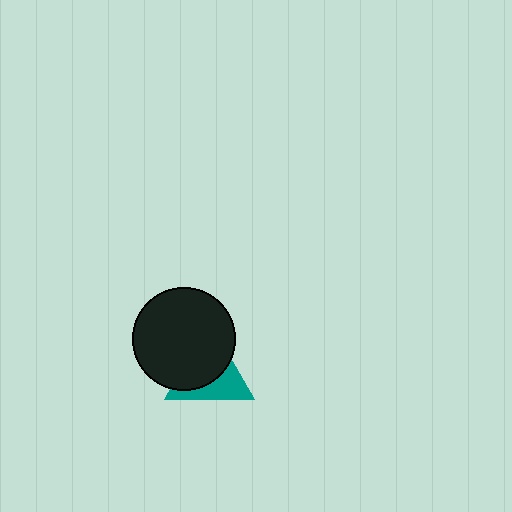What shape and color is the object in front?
The object in front is a black circle.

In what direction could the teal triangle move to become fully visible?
The teal triangle could move toward the lower-right. That would shift it out from behind the black circle entirely.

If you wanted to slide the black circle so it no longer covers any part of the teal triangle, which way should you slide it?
Slide it toward the upper-left — that is the most direct way to separate the two shapes.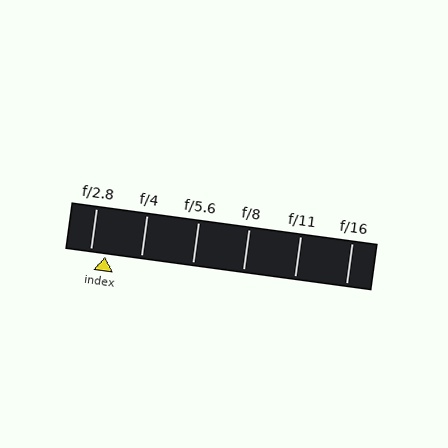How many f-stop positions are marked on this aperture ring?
There are 6 f-stop positions marked.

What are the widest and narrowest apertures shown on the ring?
The widest aperture shown is f/2.8 and the narrowest is f/16.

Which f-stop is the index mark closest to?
The index mark is closest to f/2.8.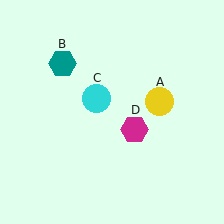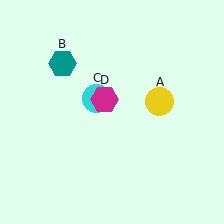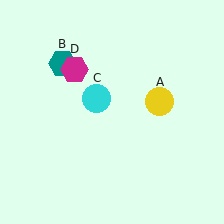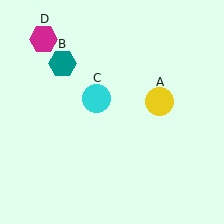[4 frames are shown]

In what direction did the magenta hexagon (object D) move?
The magenta hexagon (object D) moved up and to the left.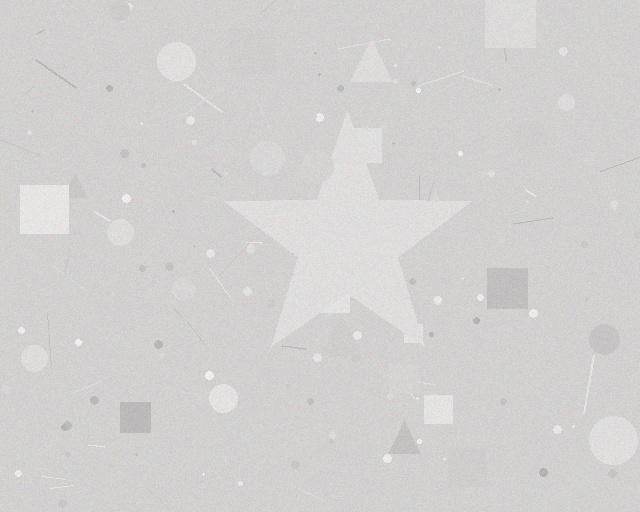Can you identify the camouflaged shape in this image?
The camouflaged shape is a star.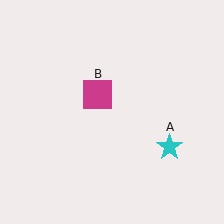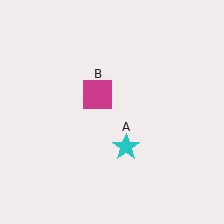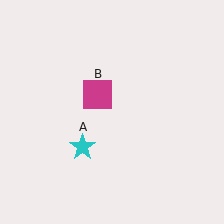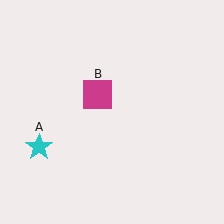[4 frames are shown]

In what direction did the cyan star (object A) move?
The cyan star (object A) moved left.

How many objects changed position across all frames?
1 object changed position: cyan star (object A).